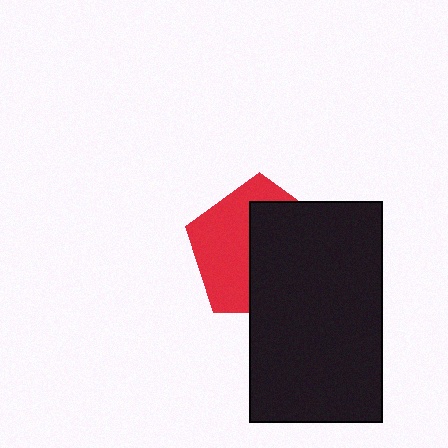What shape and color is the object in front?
The object in front is a black rectangle.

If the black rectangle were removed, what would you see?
You would see the complete red pentagon.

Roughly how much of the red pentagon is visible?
About half of it is visible (roughly 46%).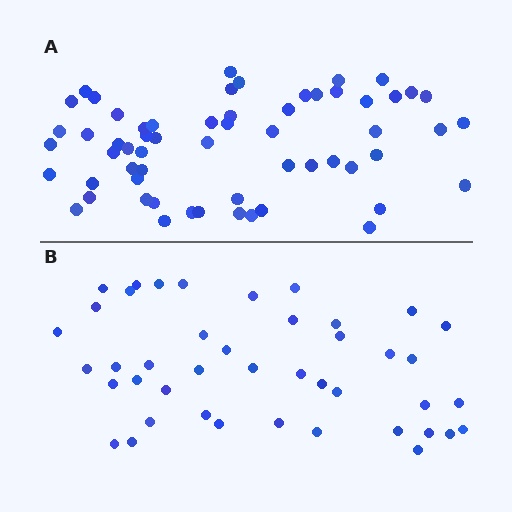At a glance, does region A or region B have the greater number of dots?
Region A (the top region) has more dots.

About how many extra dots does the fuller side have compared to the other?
Region A has approximately 15 more dots than region B.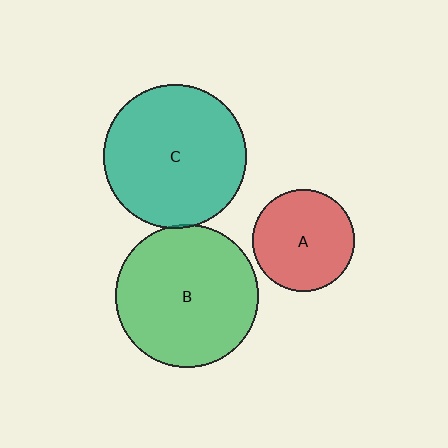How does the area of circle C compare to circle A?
Approximately 2.0 times.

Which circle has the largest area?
Circle C (teal).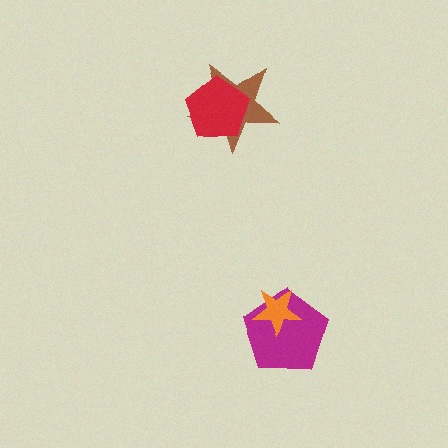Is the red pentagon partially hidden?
No, no other shape covers it.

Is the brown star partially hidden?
Yes, it is partially covered by another shape.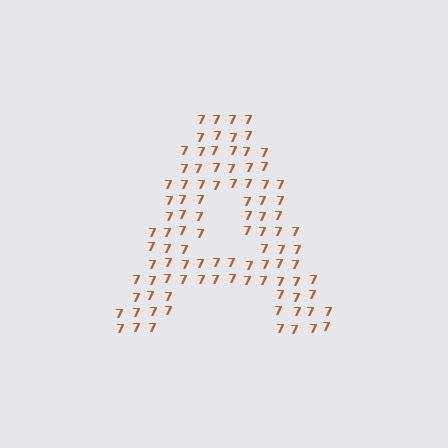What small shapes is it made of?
It is made of small digit 7's.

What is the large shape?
The large shape is the letter A.